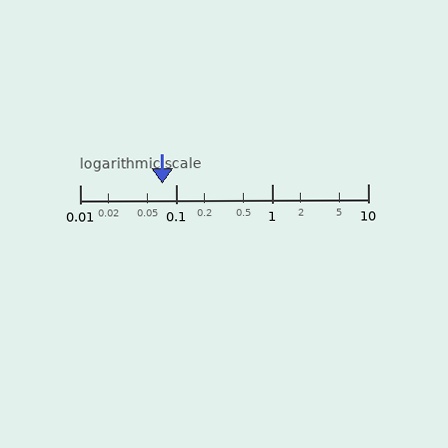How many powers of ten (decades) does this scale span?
The scale spans 3 decades, from 0.01 to 10.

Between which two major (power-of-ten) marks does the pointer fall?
The pointer is between 0.01 and 0.1.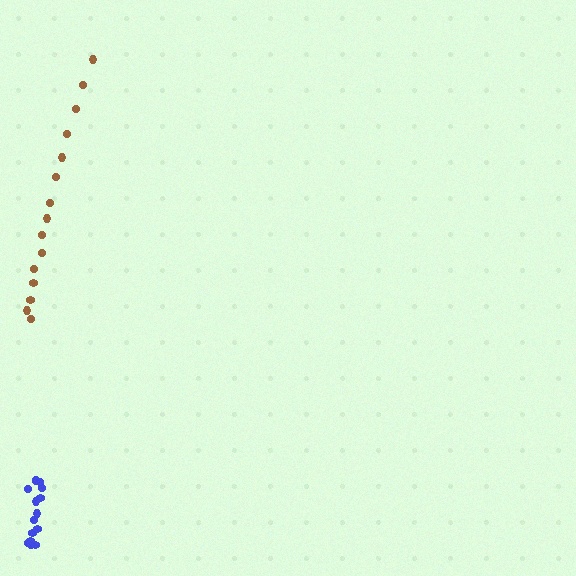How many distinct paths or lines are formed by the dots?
There are 2 distinct paths.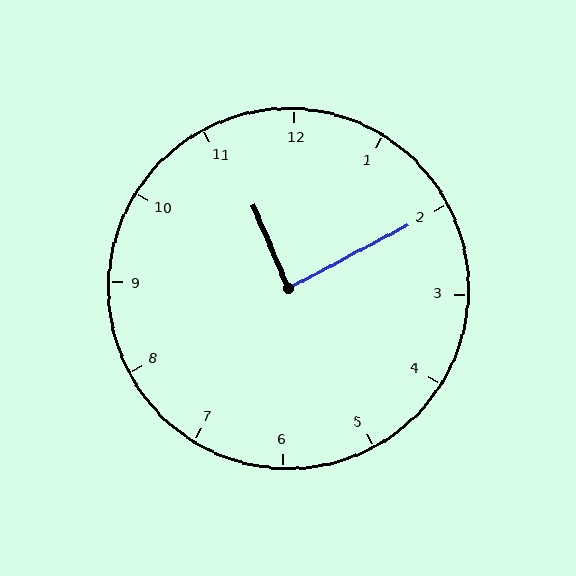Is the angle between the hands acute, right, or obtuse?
It is right.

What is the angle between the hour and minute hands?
Approximately 85 degrees.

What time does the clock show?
11:10.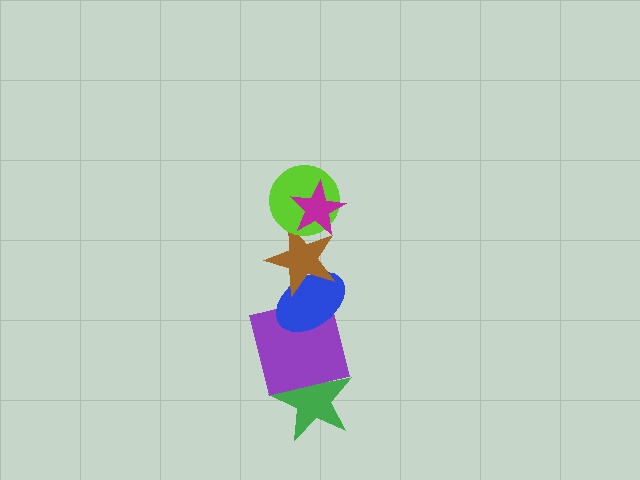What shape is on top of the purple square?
The blue ellipse is on top of the purple square.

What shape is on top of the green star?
The purple square is on top of the green star.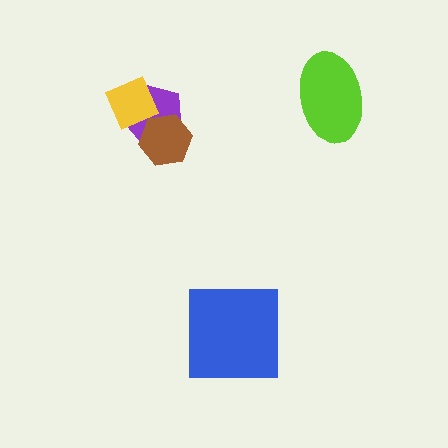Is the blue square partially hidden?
No, no other shape covers it.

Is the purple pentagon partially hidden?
Yes, it is partially covered by another shape.